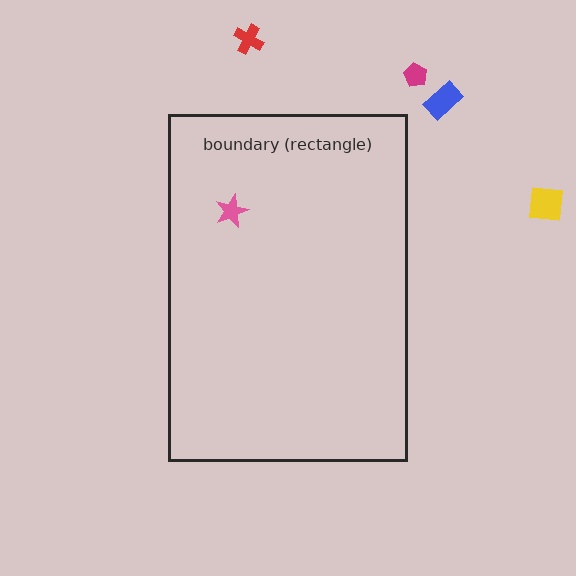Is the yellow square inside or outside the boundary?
Outside.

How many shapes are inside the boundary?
1 inside, 4 outside.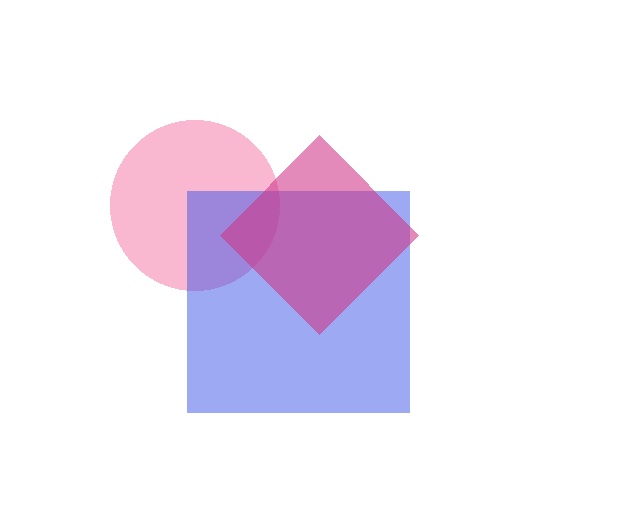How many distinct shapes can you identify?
There are 3 distinct shapes: a pink circle, a blue square, a magenta diamond.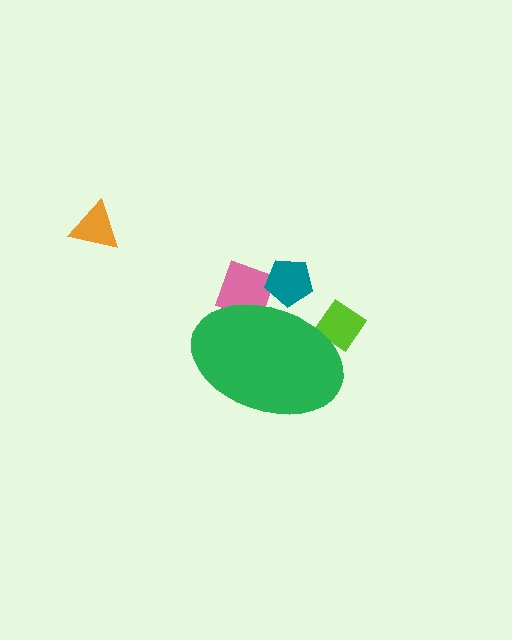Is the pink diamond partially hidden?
Yes, the pink diamond is partially hidden behind the green ellipse.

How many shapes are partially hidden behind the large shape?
3 shapes are partially hidden.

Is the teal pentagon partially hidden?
Yes, the teal pentagon is partially hidden behind the green ellipse.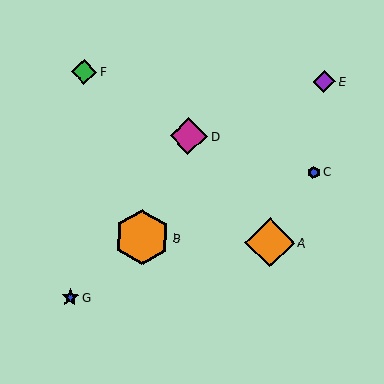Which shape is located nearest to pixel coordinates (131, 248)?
The orange hexagon (labeled B) at (142, 237) is nearest to that location.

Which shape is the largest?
The orange hexagon (labeled B) is the largest.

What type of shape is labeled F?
Shape F is a green diamond.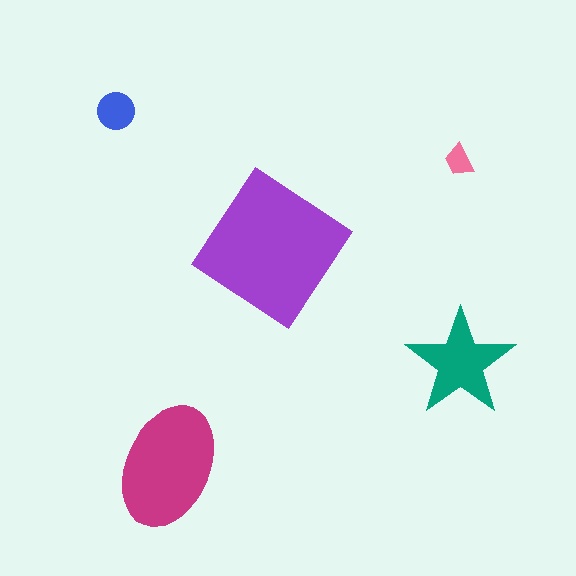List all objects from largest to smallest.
The purple diamond, the magenta ellipse, the teal star, the blue circle, the pink trapezoid.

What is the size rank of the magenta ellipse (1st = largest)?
2nd.